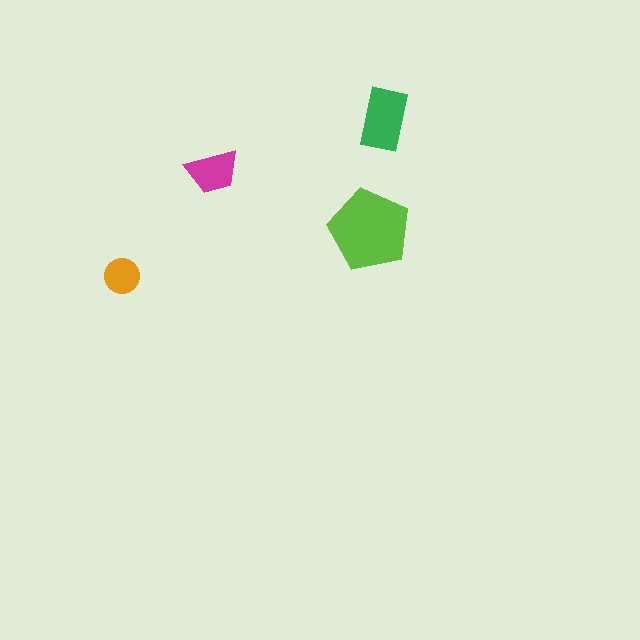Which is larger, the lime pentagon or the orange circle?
The lime pentagon.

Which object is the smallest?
The orange circle.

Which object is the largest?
The lime pentagon.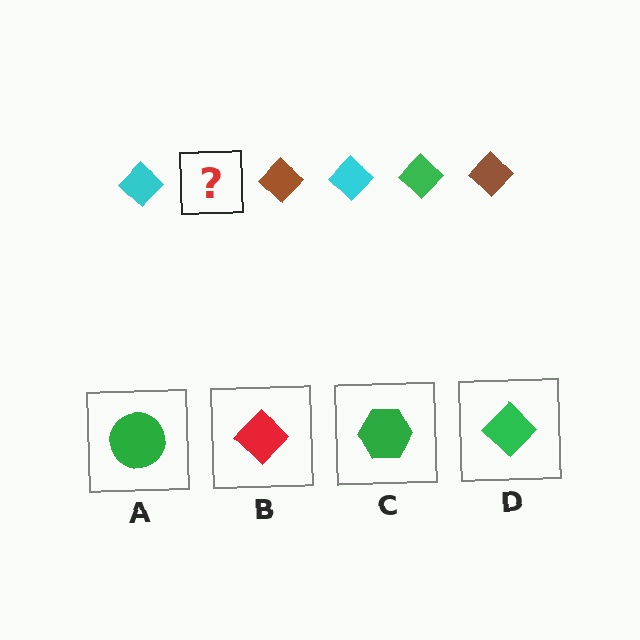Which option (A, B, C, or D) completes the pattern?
D.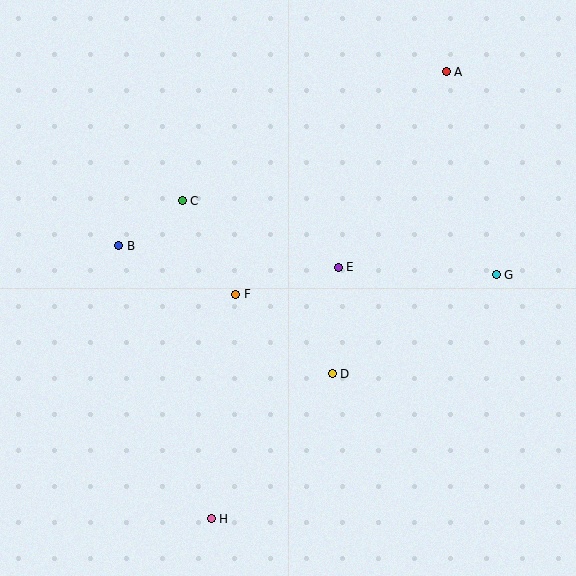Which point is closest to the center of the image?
Point F at (236, 294) is closest to the center.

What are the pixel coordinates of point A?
Point A is at (446, 72).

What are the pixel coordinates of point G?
Point G is at (496, 275).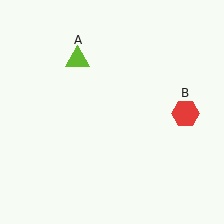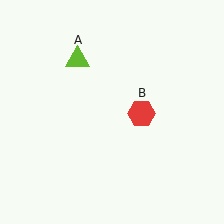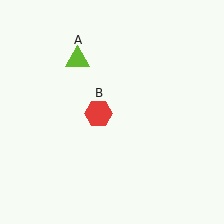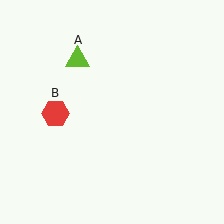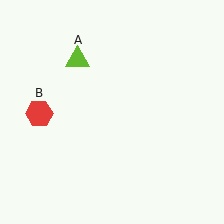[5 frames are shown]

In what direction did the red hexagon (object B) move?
The red hexagon (object B) moved left.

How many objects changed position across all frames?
1 object changed position: red hexagon (object B).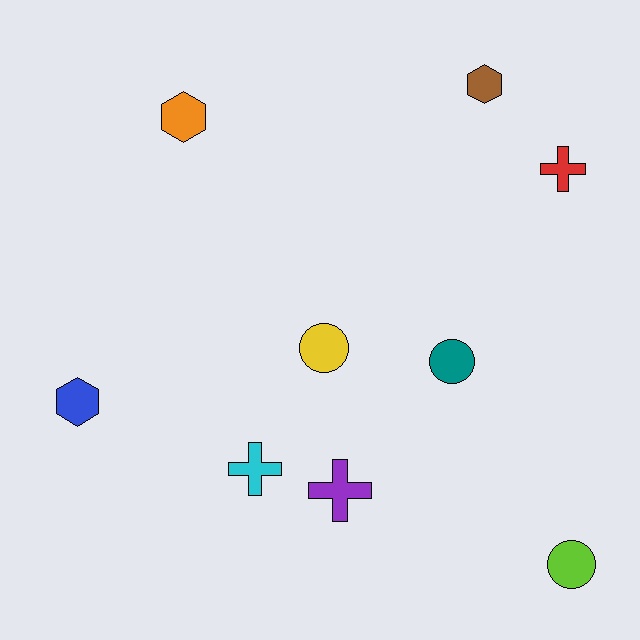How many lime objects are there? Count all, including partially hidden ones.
There is 1 lime object.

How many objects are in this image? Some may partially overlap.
There are 9 objects.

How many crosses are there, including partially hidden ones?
There are 3 crosses.